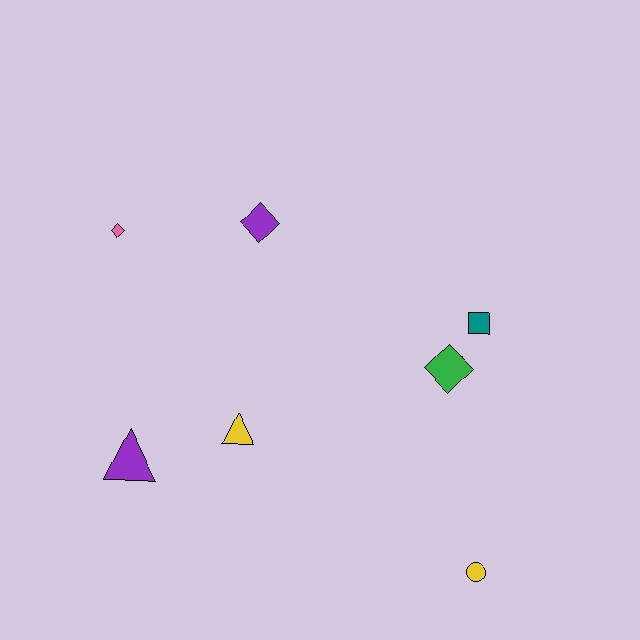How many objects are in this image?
There are 7 objects.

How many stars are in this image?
There are no stars.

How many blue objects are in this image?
There are no blue objects.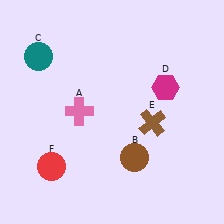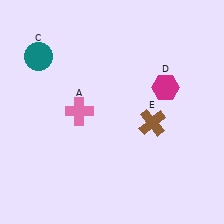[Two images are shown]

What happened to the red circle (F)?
The red circle (F) was removed in Image 2. It was in the bottom-left area of Image 1.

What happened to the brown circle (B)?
The brown circle (B) was removed in Image 2. It was in the bottom-right area of Image 1.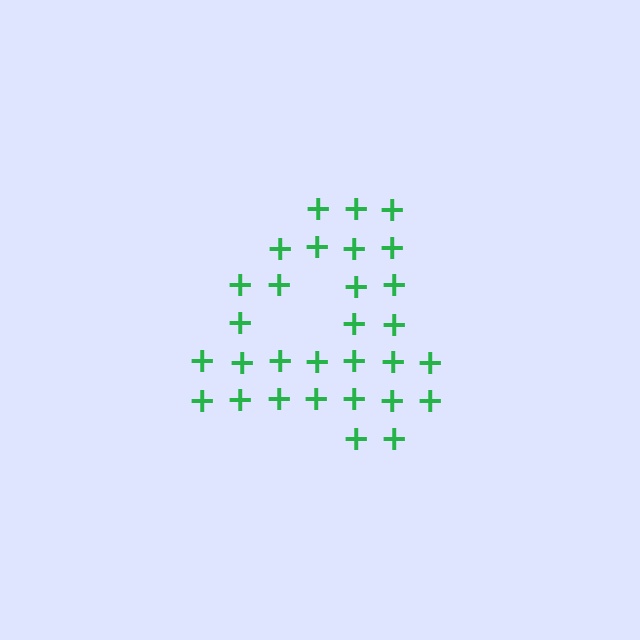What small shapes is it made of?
It is made of small plus signs.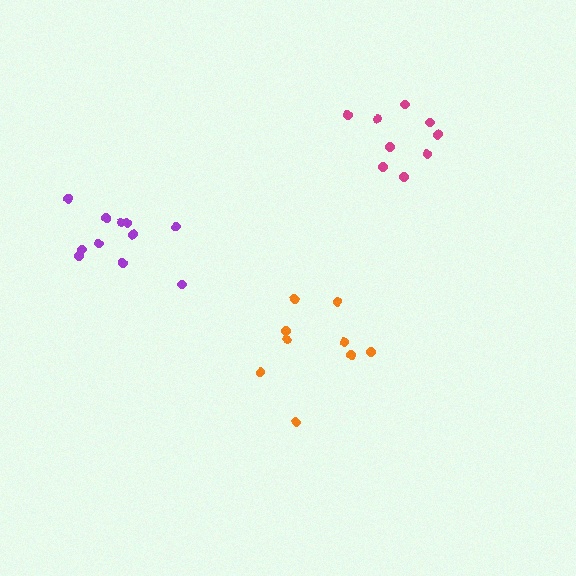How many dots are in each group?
Group 1: 9 dots, Group 2: 11 dots, Group 3: 9 dots (29 total).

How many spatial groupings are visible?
There are 3 spatial groupings.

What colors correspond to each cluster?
The clusters are colored: orange, purple, magenta.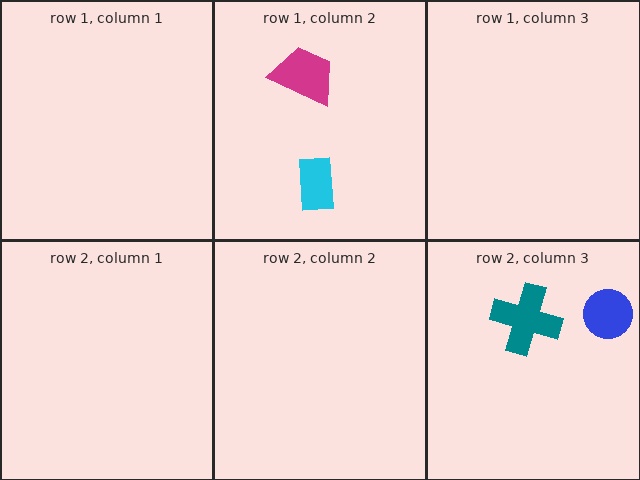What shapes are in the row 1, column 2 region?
The magenta trapezoid, the cyan rectangle.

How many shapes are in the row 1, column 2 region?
2.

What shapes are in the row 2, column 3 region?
The blue circle, the teal cross.